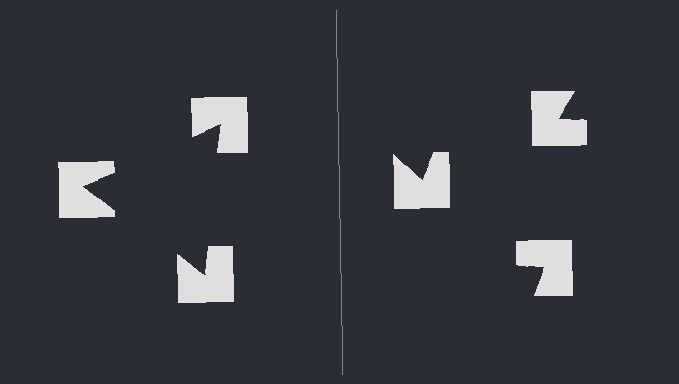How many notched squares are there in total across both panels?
6 — 3 on each side.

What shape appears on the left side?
An illusory triangle.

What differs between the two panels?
The notched squares are positioned identically on both sides; only the wedge orientations differ. On the left they align to a triangle; on the right they are misaligned.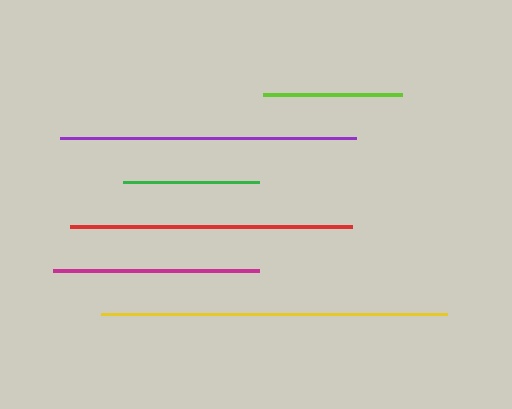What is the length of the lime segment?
The lime segment is approximately 139 pixels long.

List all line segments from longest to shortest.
From longest to shortest: yellow, purple, red, magenta, lime, green.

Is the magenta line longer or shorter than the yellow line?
The yellow line is longer than the magenta line.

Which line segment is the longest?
The yellow line is the longest at approximately 345 pixels.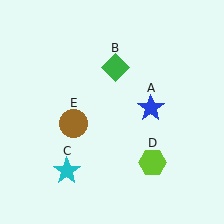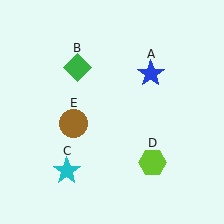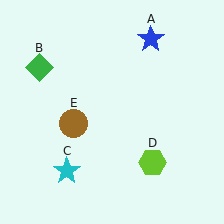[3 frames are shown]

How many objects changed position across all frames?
2 objects changed position: blue star (object A), green diamond (object B).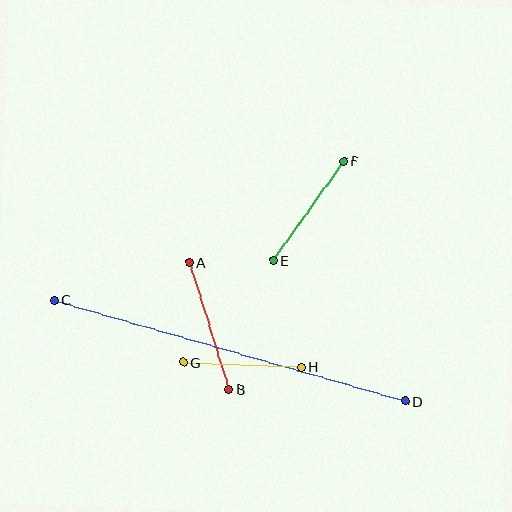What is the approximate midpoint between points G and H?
The midpoint is at approximately (242, 365) pixels.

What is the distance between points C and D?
The distance is approximately 365 pixels.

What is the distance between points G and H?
The distance is approximately 118 pixels.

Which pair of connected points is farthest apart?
Points C and D are farthest apart.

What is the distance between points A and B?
The distance is approximately 133 pixels.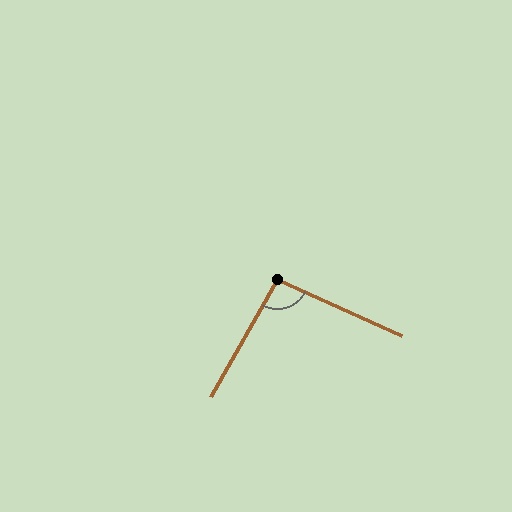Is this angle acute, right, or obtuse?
It is approximately a right angle.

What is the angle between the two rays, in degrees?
Approximately 95 degrees.